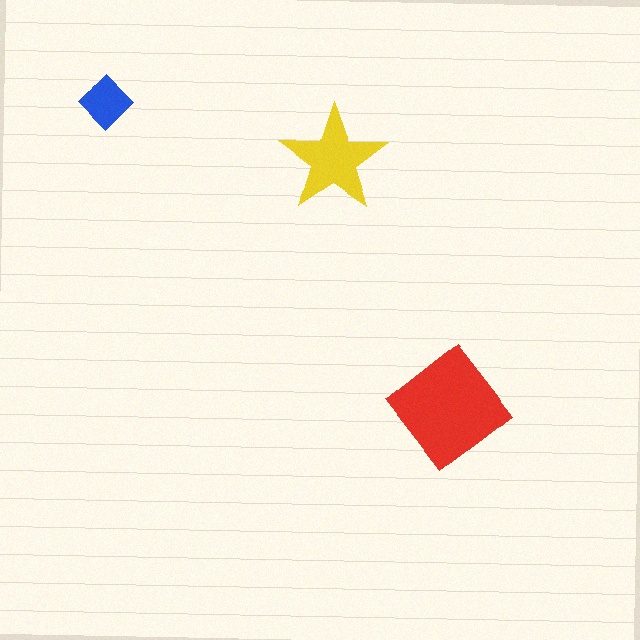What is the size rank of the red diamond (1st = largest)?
1st.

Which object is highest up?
The blue diamond is topmost.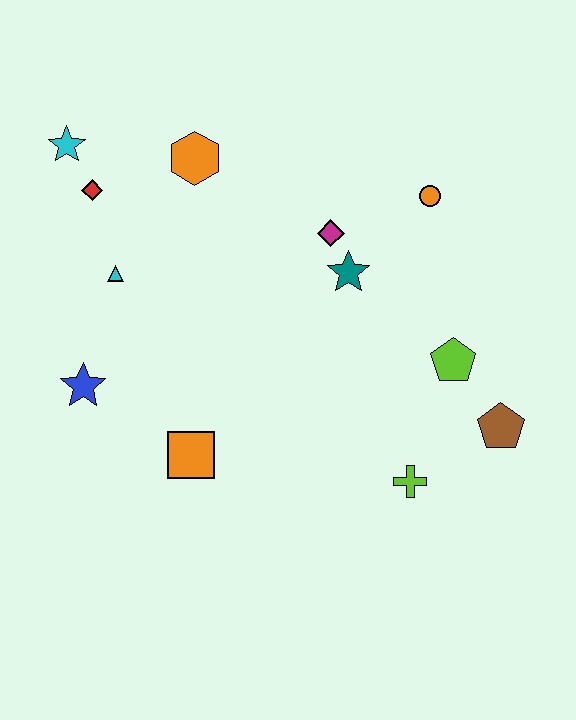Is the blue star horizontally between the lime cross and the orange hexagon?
No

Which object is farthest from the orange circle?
The blue star is farthest from the orange circle.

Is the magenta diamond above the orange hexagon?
No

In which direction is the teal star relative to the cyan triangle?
The teal star is to the right of the cyan triangle.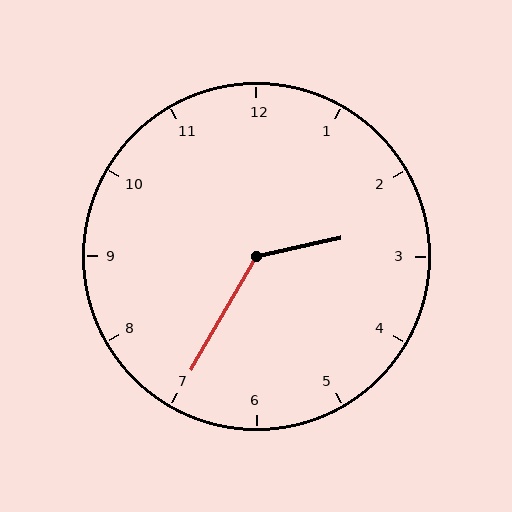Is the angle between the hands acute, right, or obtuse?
It is obtuse.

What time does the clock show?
2:35.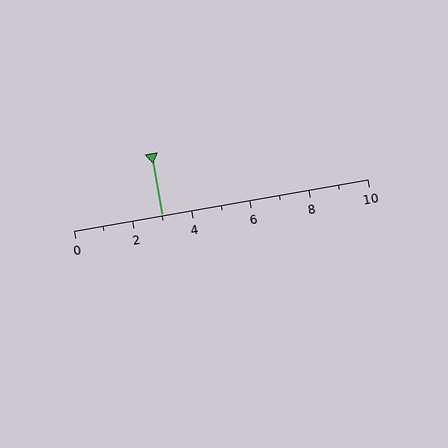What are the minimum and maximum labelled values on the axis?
The axis runs from 0 to 10.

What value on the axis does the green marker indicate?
The marker indicates approximately 3.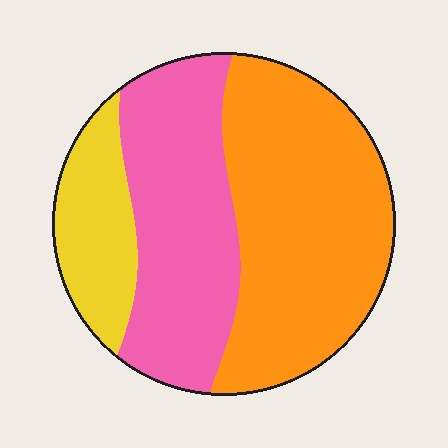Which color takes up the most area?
Orange, at roughly 50%.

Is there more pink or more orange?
Orange.